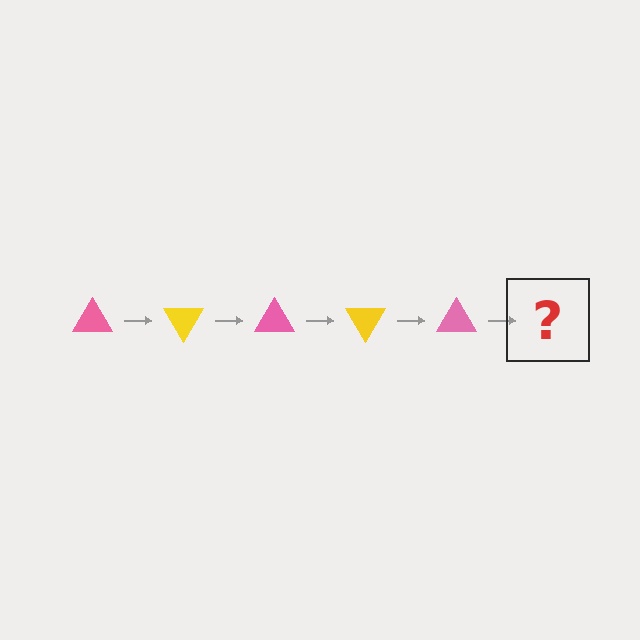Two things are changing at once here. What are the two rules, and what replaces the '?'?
The two rules are that it rotates 60 degrees each step and the color cycles through pink and yellow. The '?' should be a yellow triangle, rotated 300 degrees from the start.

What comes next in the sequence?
The next element should be a yellow triangle, rotated 300 degrees from the start.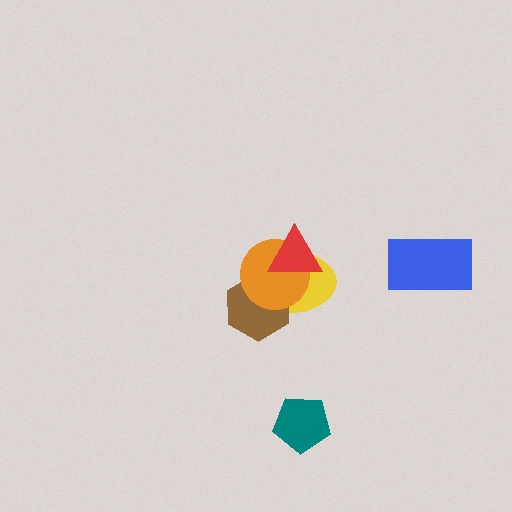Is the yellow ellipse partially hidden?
Yes, it is partially covered by another shape.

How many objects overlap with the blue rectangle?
0 objects overlap with the blue rectangle.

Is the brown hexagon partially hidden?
Yes, it is partially covered by another shape.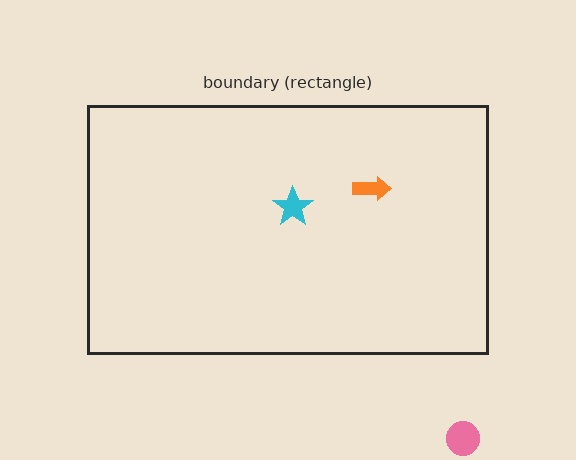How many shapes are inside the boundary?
2 inside, 1 outside.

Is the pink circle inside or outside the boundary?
Outside.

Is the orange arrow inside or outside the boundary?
Inside.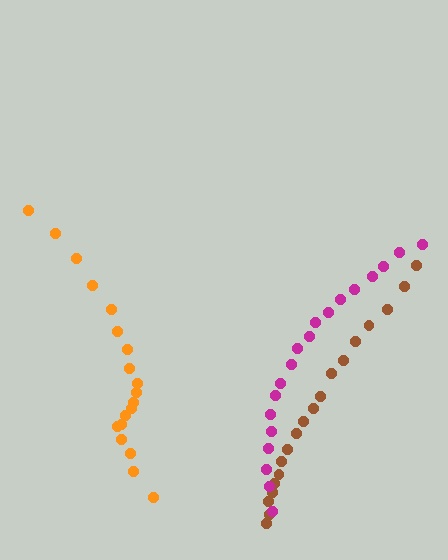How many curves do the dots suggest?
There are 3 distinct paths.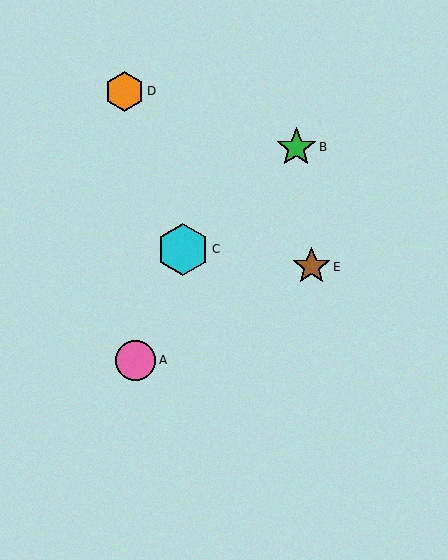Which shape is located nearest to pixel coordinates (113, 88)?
The orange hexagon (labeled D) at (125, 91) is nearest to that location.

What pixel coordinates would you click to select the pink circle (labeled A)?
Click at (136, 360) to select the pink circle A.